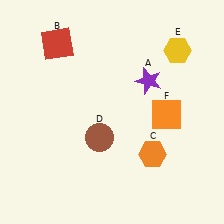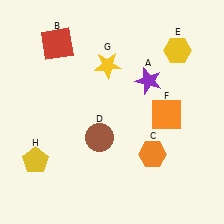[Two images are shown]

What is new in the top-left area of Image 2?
A yellow star (G) was added in the top-left area of Image 2.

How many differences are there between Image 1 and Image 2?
There are 2 differences between the two images.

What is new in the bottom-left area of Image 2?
A yellow pentagon (H) was added in the bottom-left area of Image 2.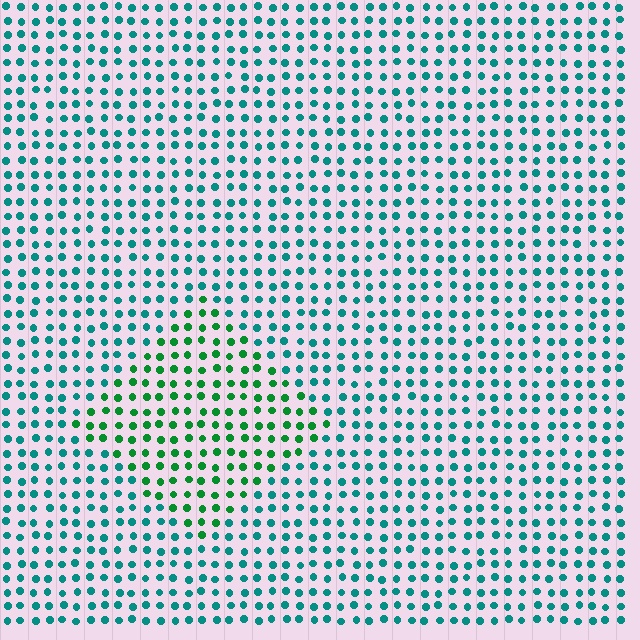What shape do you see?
I see a diamond.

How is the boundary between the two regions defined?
The boundary is defined purely by a slight shift in hue (about 39 degrees). Spacing, size, and orientation are identical on both sides.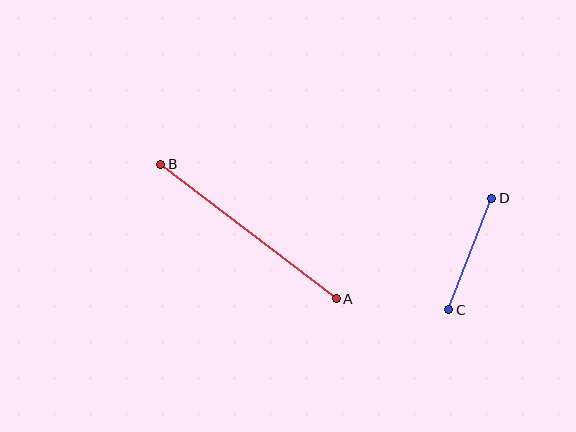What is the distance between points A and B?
The distance is approximately 221 pixels.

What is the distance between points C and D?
The distance is approximately 119 pixels.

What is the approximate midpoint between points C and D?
The midpoint is at approximately (470, 254) pixels.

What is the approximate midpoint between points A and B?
The midpoint is at approximately (248, 232) pixels.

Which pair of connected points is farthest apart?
Points A and B are farthest apart.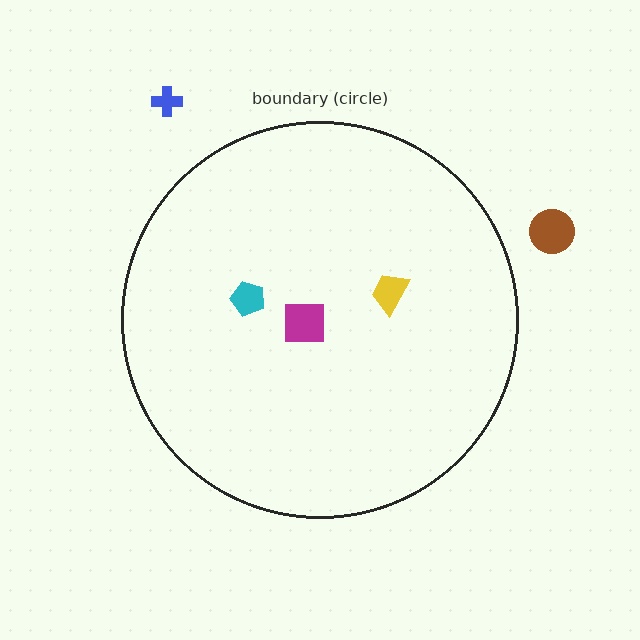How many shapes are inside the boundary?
3 inside, 2 outside.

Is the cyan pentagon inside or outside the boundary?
Inside.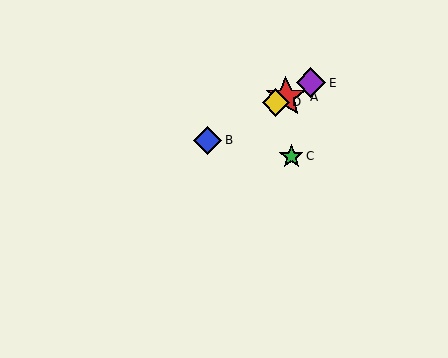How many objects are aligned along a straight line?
4 objects (A, B, D, E) are aligned along a straight line.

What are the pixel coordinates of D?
Object D is at (276, 102).